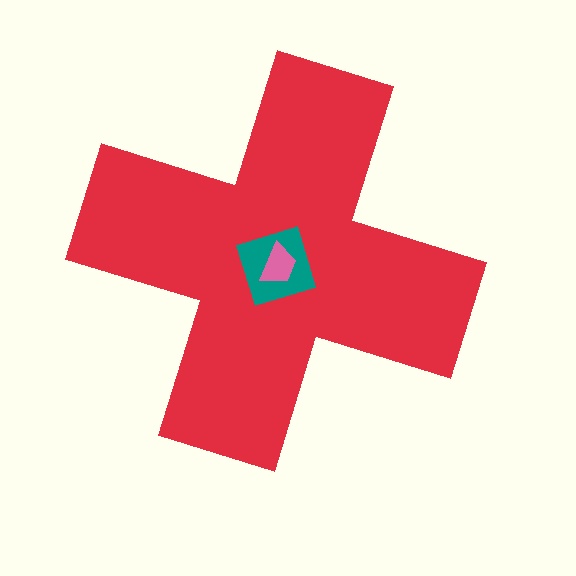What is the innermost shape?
The pink trapezoid.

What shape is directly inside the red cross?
The teal square.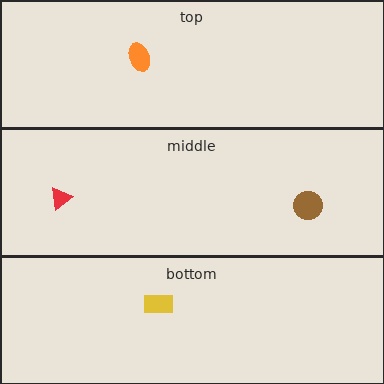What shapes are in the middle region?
The brown circle, the red triangle.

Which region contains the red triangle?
The middle region.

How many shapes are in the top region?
1.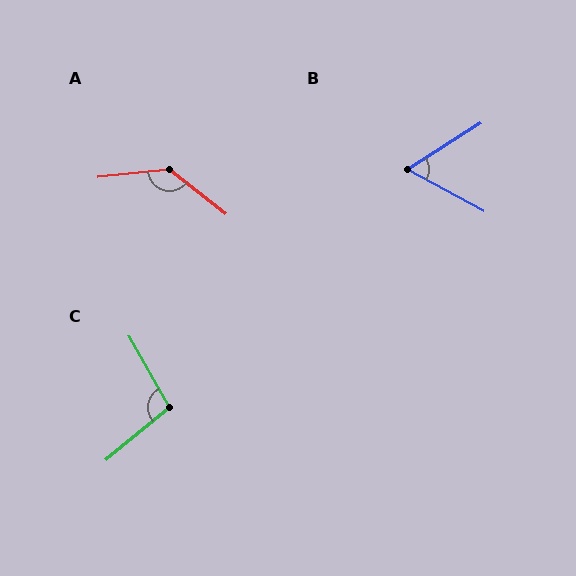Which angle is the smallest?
B, at approximately 61 degrees.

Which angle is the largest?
A, at approximately 136 degrees.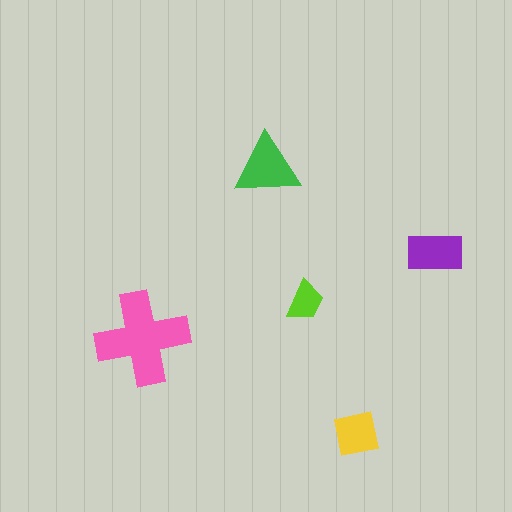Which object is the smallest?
The lime trapezoid.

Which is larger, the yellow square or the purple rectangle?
The purple rectangle.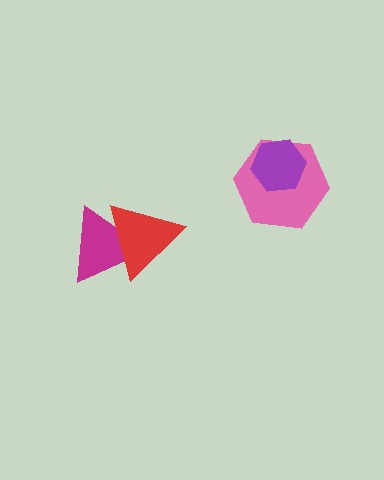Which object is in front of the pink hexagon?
The purple hexagon is in front of the pink hexagon.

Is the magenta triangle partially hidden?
Yes, it is partially covered by another shape.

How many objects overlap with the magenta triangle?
1 object overlaps with the magenta triangle.